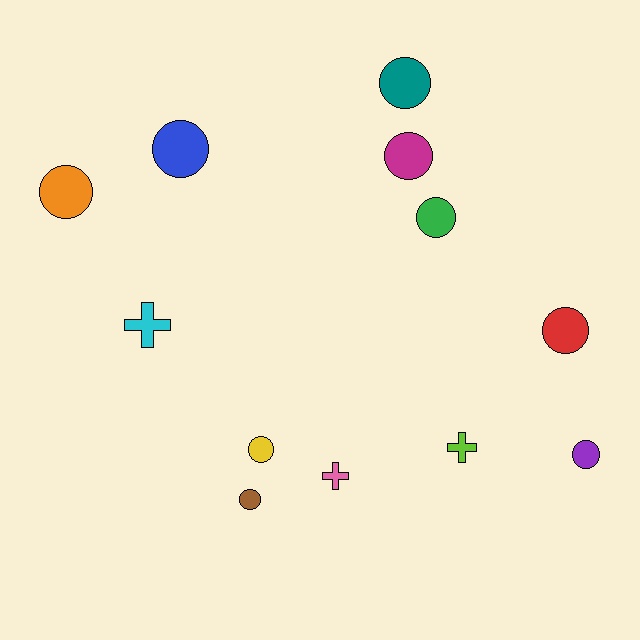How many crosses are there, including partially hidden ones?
There are 3 crosses.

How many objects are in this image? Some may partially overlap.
There are 12 objects.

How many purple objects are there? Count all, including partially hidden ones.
There is 1 purple object.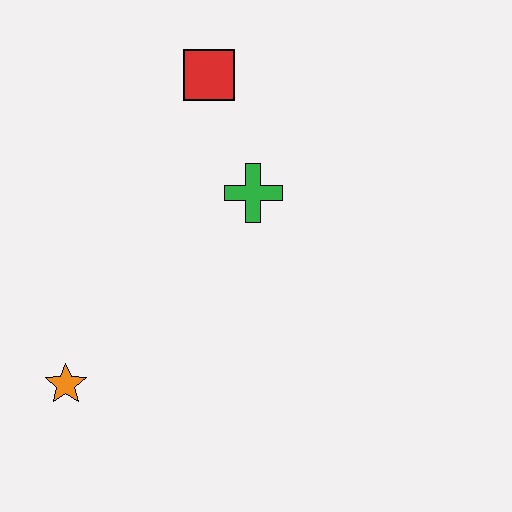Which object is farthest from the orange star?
The red square is farthest from the orange star.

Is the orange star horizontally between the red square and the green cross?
No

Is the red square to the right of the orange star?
Yes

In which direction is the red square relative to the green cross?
The red square is above the green cross.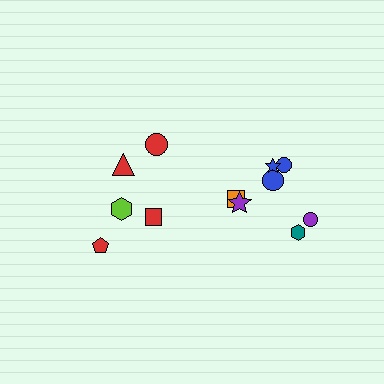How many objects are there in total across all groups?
There are 12 objects.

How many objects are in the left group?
There are 5 objects.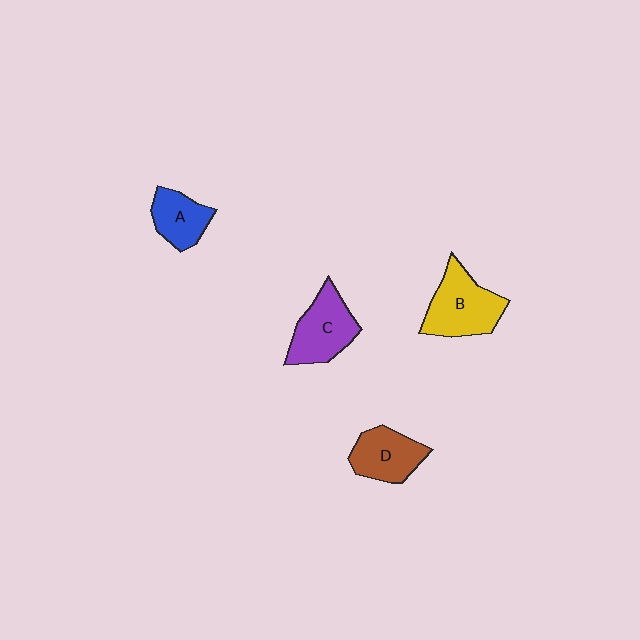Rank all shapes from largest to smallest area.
From largest to smallest: B (yellow), C (purple), D (brown), A (blue).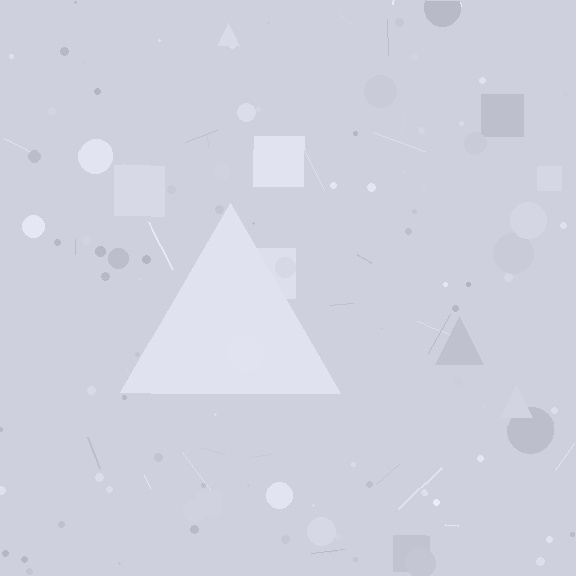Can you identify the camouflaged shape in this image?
The camouflaged shape is a triangle.